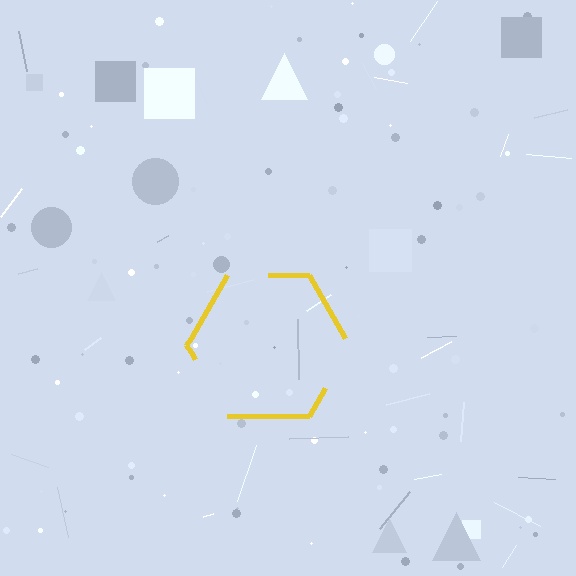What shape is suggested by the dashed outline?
The dashed outline suggests a hexagon.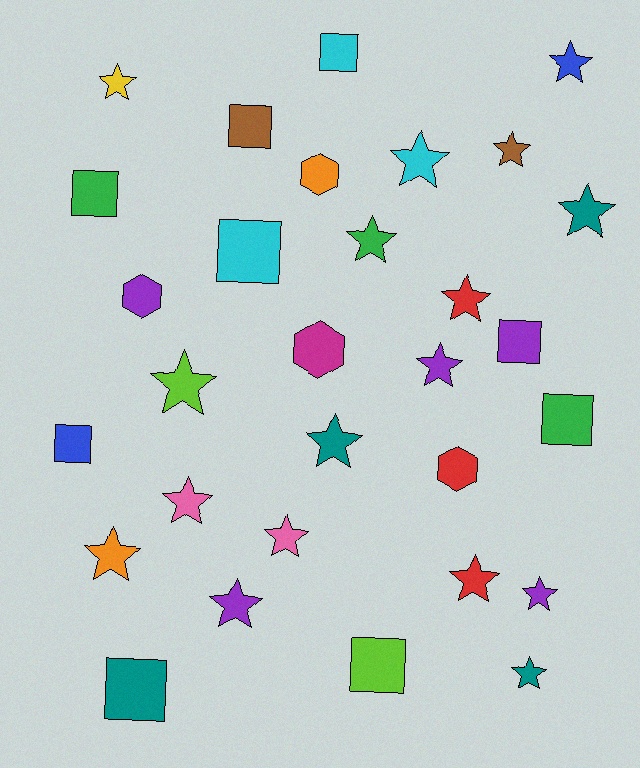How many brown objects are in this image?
There are 2 brown objects.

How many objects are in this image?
There are 30 objects.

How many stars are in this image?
There are 17 stars.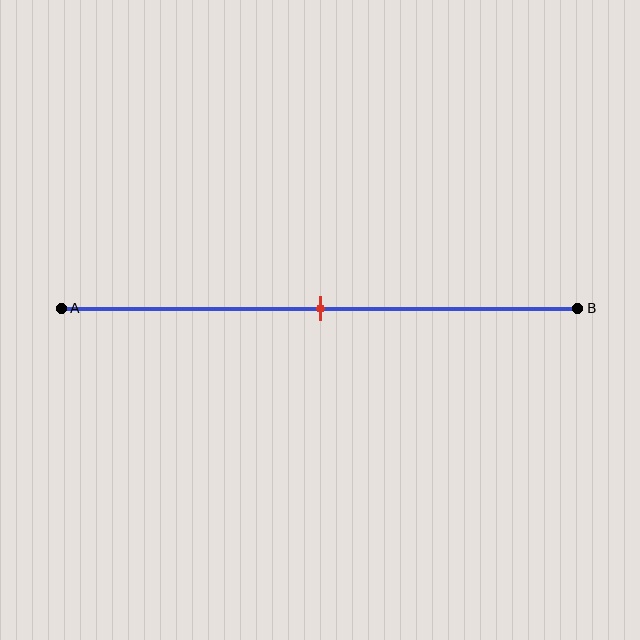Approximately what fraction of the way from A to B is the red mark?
The red mark is approximately 50% of the way from A to B.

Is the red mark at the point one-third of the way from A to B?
No, the mark is at about 50% from A, not at the 33% one-third point.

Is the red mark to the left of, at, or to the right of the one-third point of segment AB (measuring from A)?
The red mark is to the right of the one-third point of segment AB.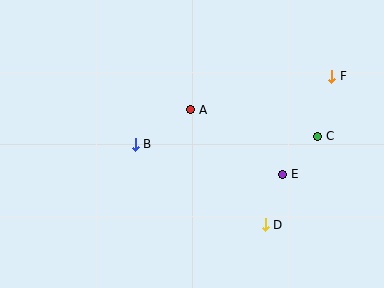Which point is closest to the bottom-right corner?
Point D is closest to the bottom-right corner.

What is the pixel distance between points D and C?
The distance between D and C is 103 pixels.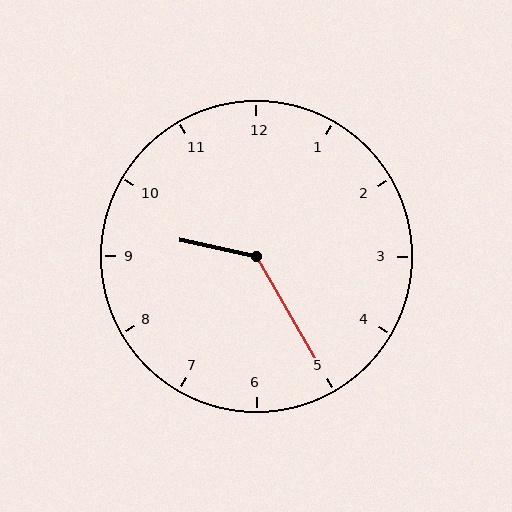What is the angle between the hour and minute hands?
Approximately 132 degrees.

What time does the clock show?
9:25.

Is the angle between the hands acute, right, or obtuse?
It is obtuse.